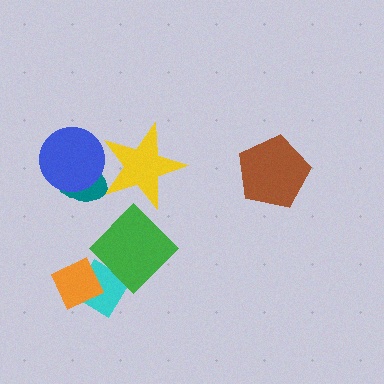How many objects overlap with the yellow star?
2 objects overlap with the yellow star.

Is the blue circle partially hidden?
No, no other shape covers it.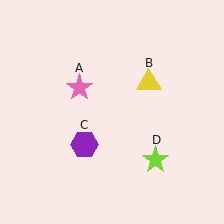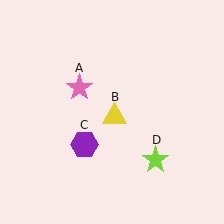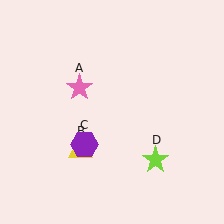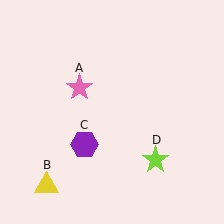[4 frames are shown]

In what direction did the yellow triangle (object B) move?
The yellow triangle (object B) moved down and to the left.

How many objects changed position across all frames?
1 object changed position: yellow triangle (object B).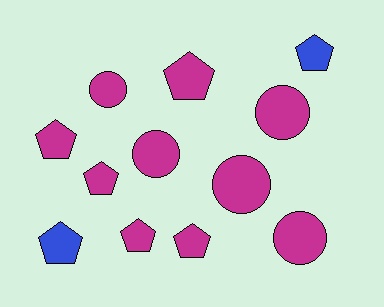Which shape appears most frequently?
Pentagon, with 7 objects.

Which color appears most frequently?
Magenta, with 10 objects.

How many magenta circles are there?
There are 5 magenta circles.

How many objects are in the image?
There are 12 objects.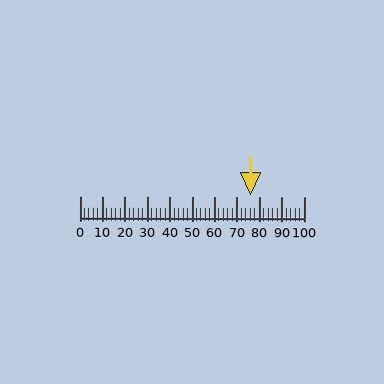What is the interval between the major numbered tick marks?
The major tick marks are spaced 10 units apart.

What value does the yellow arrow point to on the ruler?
The yellow arrow points to approximately 76.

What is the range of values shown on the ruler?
The ruler shows values from 0 to 100.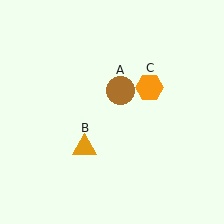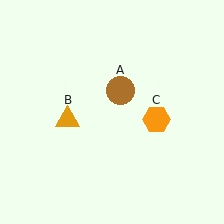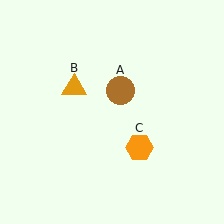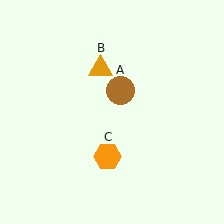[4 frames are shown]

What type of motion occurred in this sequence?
The orange triangle (object B), orange hexagon (object C) rotated clockwise around the center of the scene.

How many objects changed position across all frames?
2 objects changed position: orange triangle (object B), orange hexagon (object C).